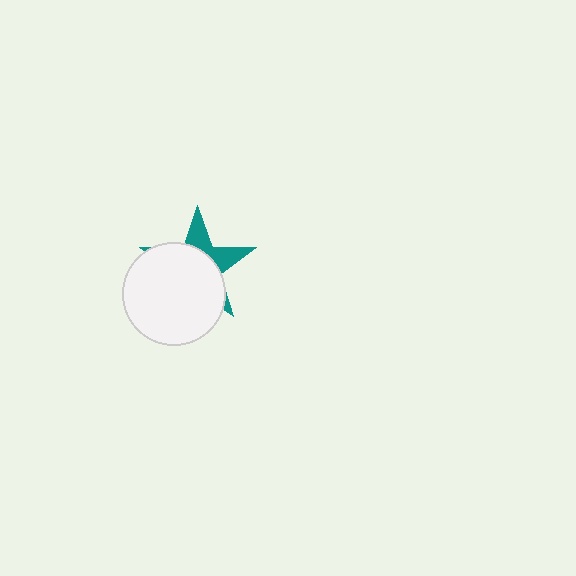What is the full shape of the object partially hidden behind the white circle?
The partially hidden object is a teal star.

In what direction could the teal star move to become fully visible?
The teal star could move toward the upper-right. That would shift it out from behind the white circle entirely.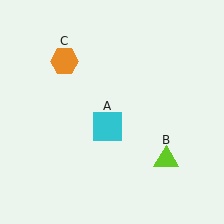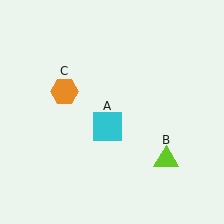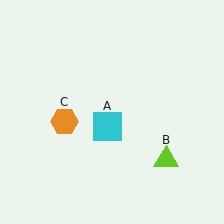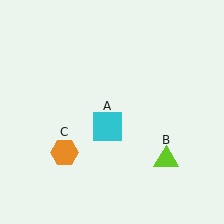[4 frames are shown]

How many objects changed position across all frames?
1 object changed position: orange hexagon (object C).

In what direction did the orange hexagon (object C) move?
The orange hexagon (object C) moved down.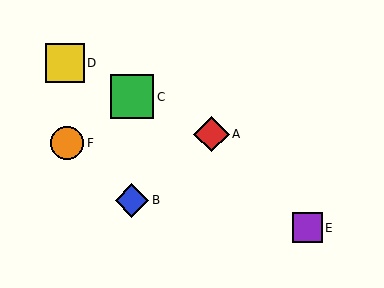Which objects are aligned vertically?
Objects B, C are aligned vertically.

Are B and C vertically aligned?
Yes, both are at x≈132.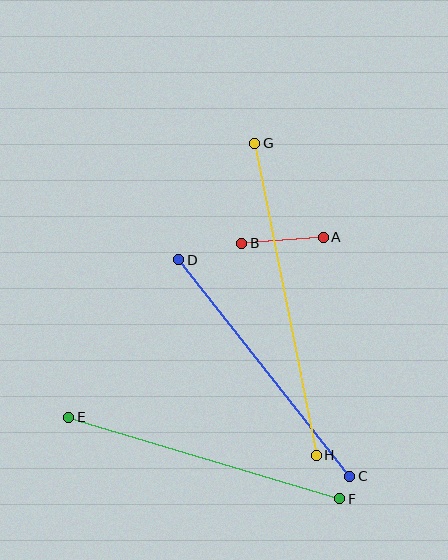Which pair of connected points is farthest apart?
Points G and H are farthest apart.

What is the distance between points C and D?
The distance is approximately 276 pixels.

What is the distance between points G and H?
The distance is approximately 318 pixels.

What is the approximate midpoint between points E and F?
The midpoint is at approximately (204, 458) pixels.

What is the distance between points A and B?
The distance is approximately 82 pixels.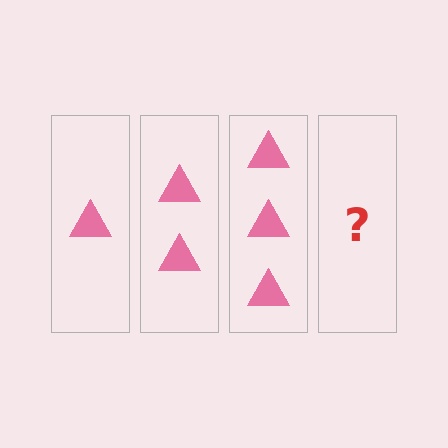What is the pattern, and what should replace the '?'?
The pattern is that each step adds one more triangle. The '?' should be 4 triangles.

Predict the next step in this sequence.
The next step is 4 triangles.